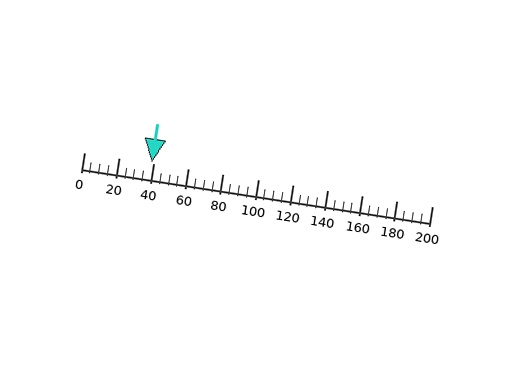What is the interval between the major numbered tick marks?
The major tick marks are spaced 20 units apart.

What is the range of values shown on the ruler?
The ruler shows values from 0 to 200.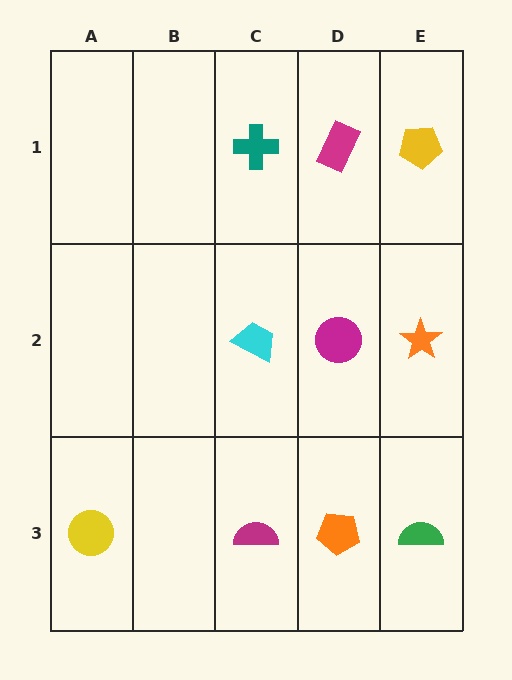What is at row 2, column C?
A cyan trapezoid.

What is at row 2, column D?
A magenta circle.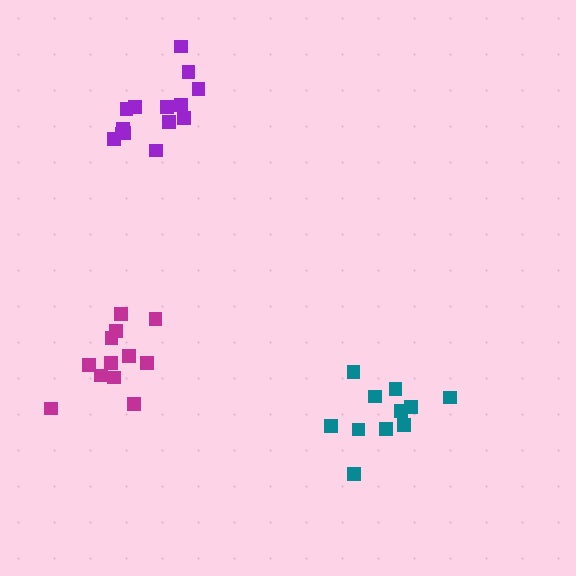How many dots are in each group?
Group 1: 12 dots, Group 2: 11 dots, Group 3: 14 dots (37 total).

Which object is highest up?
The purple cluster is topmost.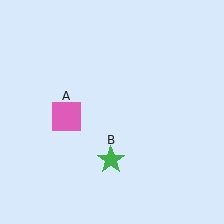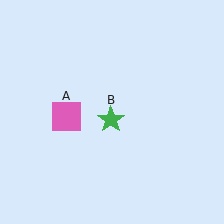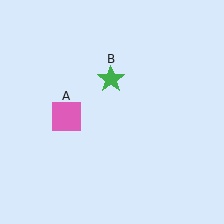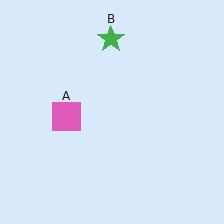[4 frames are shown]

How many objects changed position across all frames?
1 object changed position: green star (object B).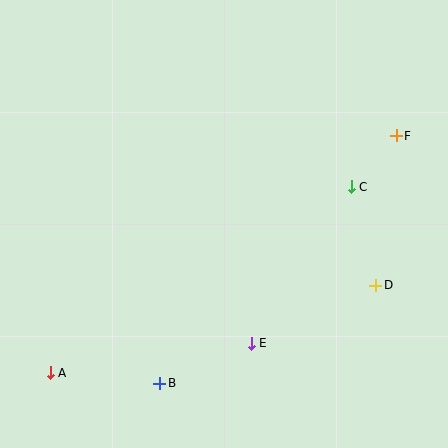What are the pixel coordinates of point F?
Point F is at (396, 136).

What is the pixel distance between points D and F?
The distance between D and F is 151 pixels.